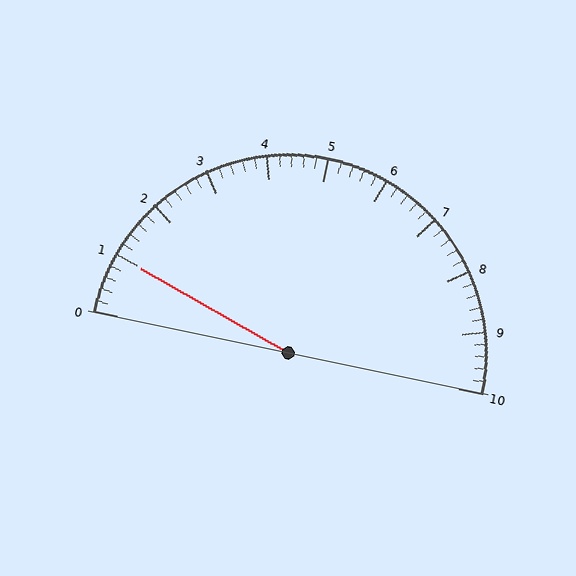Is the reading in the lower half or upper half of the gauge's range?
The reading is in the lower half of the range (0 to 10).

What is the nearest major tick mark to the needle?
The nearest major tick mark is 1.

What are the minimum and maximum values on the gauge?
The gauge ranges from 0 to 10.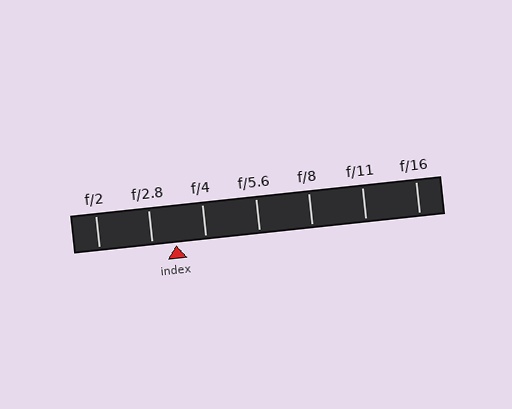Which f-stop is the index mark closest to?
The index mark is closest to f/2.8.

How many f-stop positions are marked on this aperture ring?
There are 7 f-stop positions marked.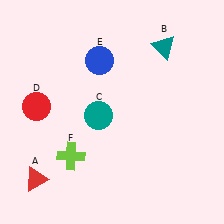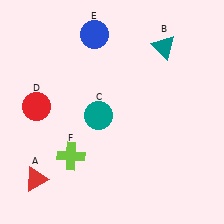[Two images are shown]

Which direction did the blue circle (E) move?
The blue circle (E) moved up.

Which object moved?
The blue circle (E) moved up.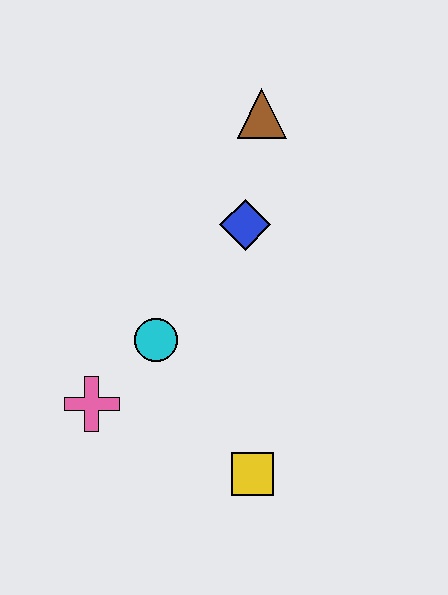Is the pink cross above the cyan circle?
No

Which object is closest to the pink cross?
The cyan circle is closest to the pink cross.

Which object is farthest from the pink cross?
The brown triangle is farthest from the pink cross.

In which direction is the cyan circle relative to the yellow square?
The cyan circle is above the yellow square.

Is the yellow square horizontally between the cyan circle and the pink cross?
No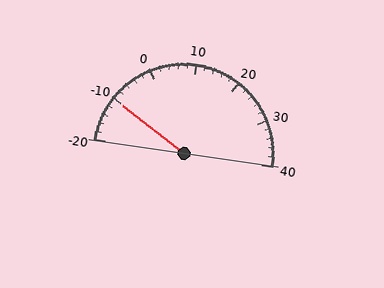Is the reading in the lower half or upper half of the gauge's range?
The reading is in the lower half of the range (-20 to 40).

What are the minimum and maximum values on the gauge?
The gauge ranges from -20 to 40.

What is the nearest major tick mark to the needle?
The nearest major tick mark is -10.